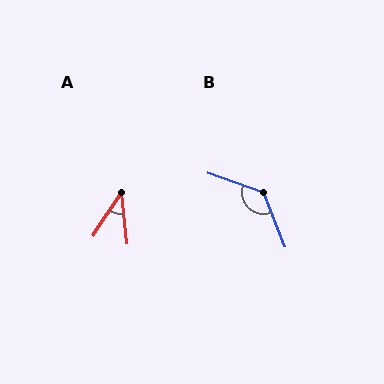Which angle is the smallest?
A, at approximately 39 degrees.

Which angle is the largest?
B, at approximately 131 degrees.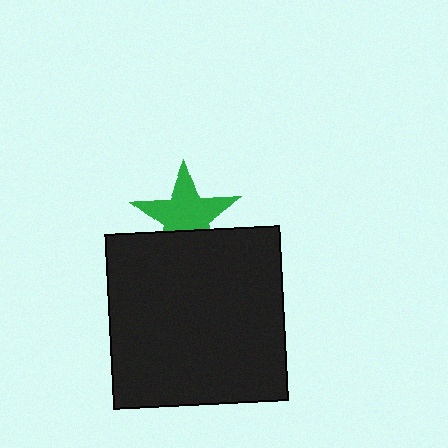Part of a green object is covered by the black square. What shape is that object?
It is a star.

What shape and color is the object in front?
The object in front is a black square.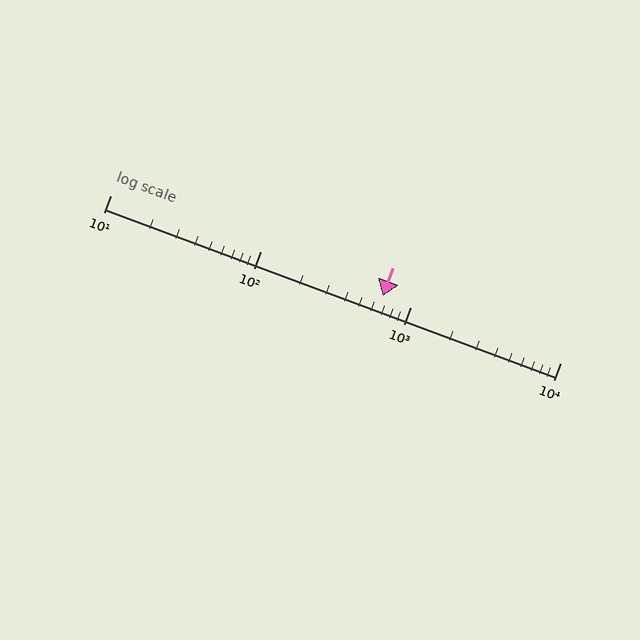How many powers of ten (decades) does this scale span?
The scale spans 3 decades, from 10 to 10000.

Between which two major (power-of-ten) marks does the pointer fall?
The pointer is between 100 and 1000.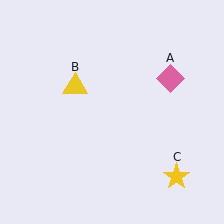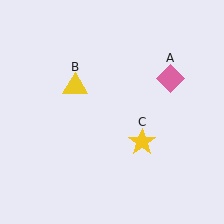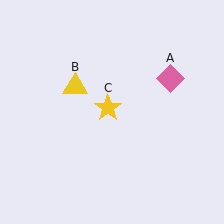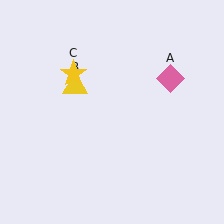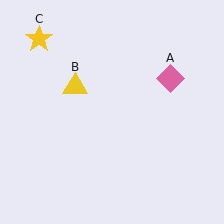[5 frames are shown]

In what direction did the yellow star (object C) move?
The yellow star (object C) moved up and to the left.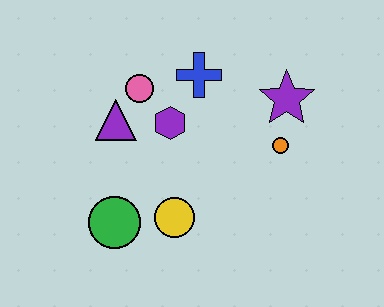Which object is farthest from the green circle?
The purple star is farthest from the green circle.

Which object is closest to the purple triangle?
The pink circle is closest to the purple triangle.